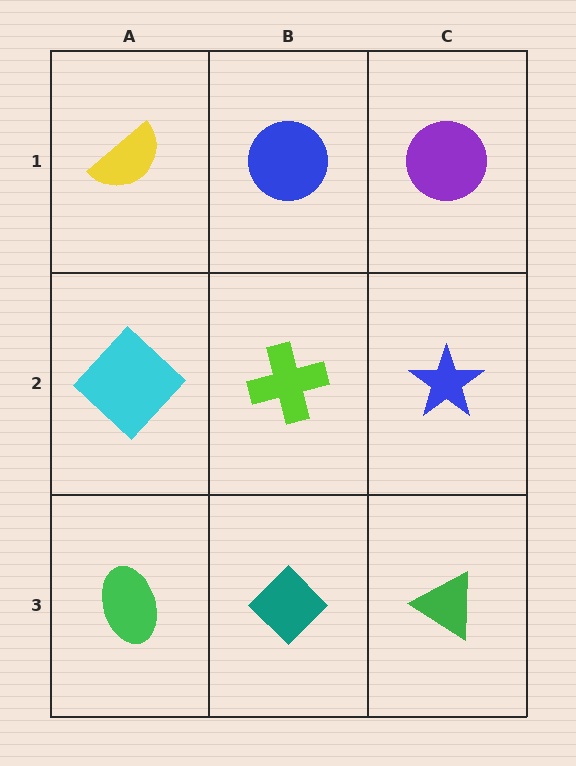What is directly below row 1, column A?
A cyan diamond.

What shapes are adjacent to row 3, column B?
A lime cross (row 2, column B), a green ellipse (row 3, column A), a green triangle (row 3, column C).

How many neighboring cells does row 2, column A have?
3.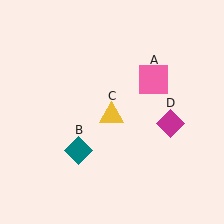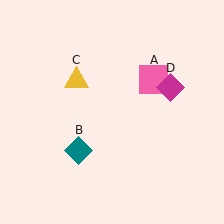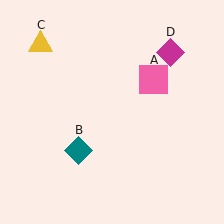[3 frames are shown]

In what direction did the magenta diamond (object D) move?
The magenta diamond (object D) moved up.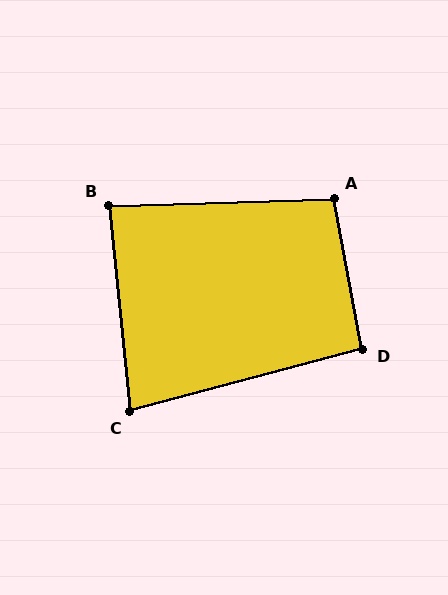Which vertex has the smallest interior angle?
C, at approximately 81 degrees.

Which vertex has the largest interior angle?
A, at approximately 99 degrees.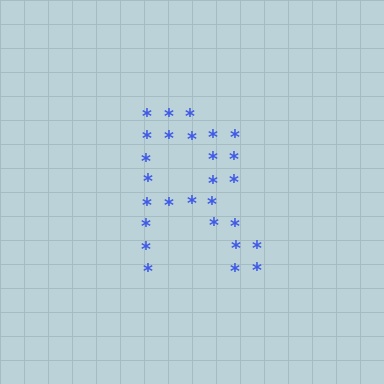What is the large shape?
The large shape is the letter R.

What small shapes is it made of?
It is made of small asterisks.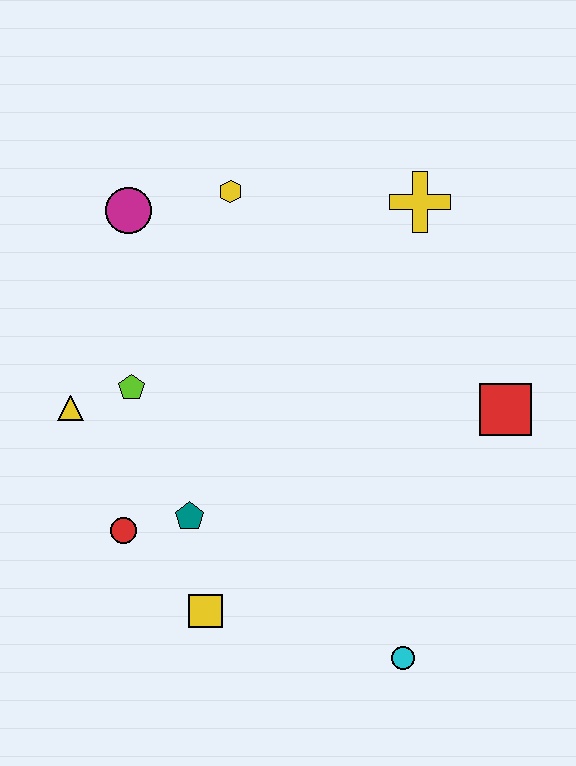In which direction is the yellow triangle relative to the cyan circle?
The yellow triangle is to the left of the cyan circle.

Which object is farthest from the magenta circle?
The cyan circle is farthest from the magenta circle.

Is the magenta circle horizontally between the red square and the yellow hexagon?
No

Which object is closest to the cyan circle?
The yellow square is closest to the cyan circle.